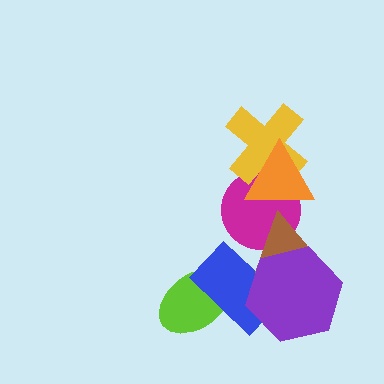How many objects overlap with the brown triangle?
4 objects overlap with the brown triangle.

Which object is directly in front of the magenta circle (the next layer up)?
The yellow cross is directly in front of the magenta circle.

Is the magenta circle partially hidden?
Yes, it is partially covered by another shape.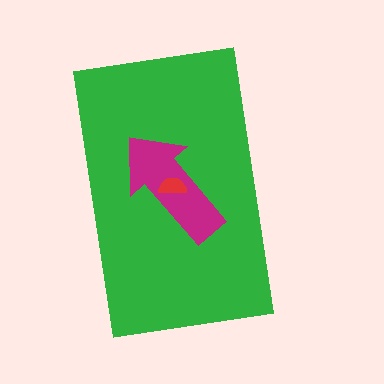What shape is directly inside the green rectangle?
The magenta arrow.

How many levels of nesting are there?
3.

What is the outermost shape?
The green rectangle.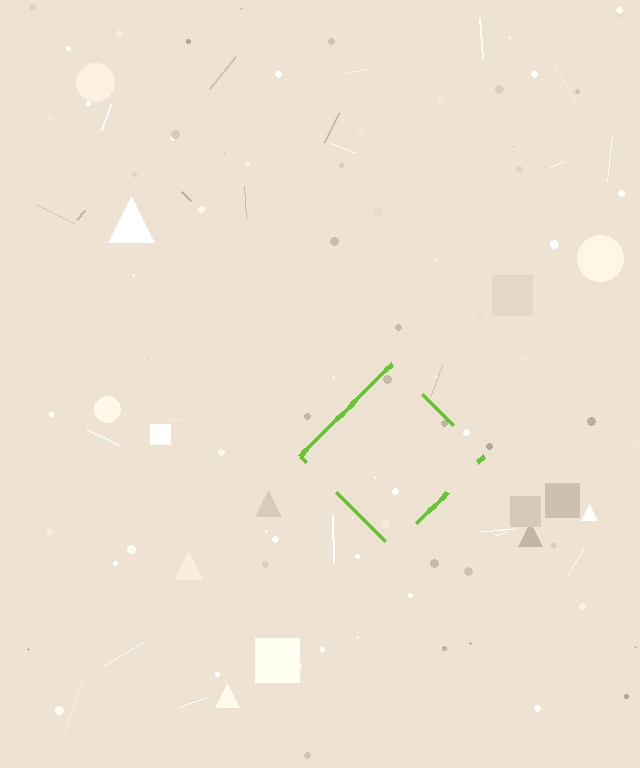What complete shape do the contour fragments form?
The contour fragments form a diamond.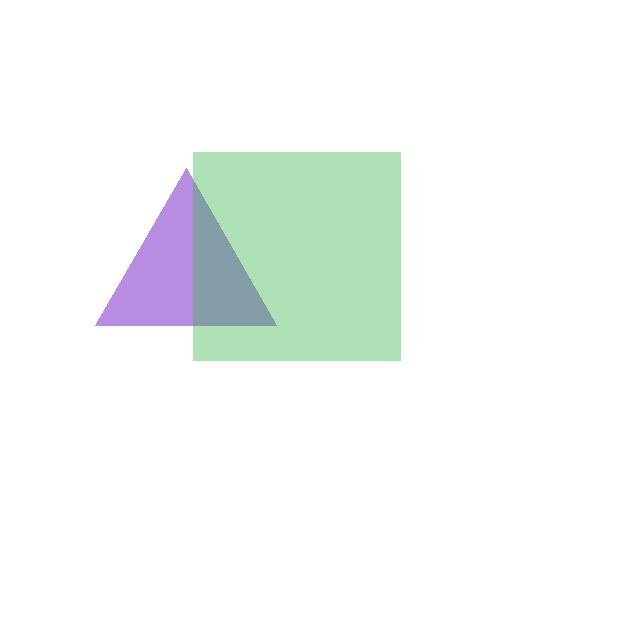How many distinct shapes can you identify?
There are 2 distinct shapes: a purple triangle, a green square.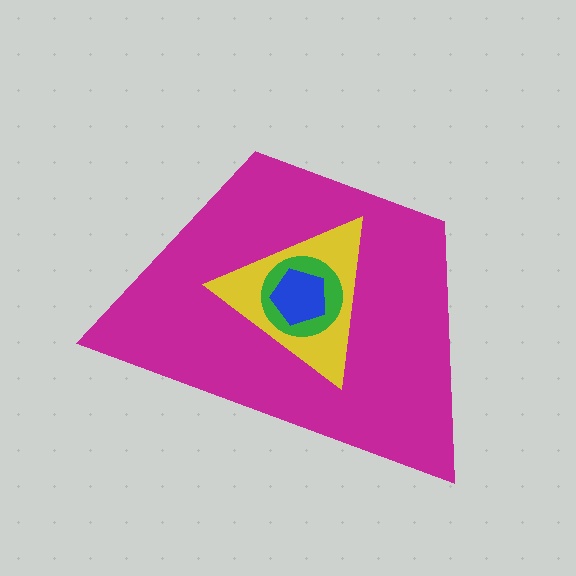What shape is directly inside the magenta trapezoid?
The yellow triangle.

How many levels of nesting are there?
4.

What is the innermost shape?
The blue pentagon.